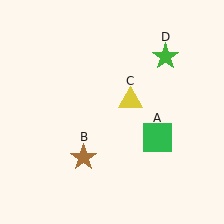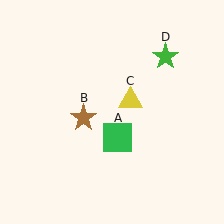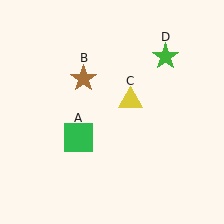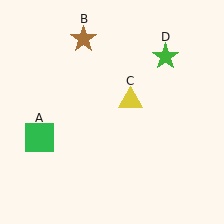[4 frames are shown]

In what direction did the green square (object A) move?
The green square (object A) moved left.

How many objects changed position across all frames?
2 objects changed position: green square (object A), brown star (object B).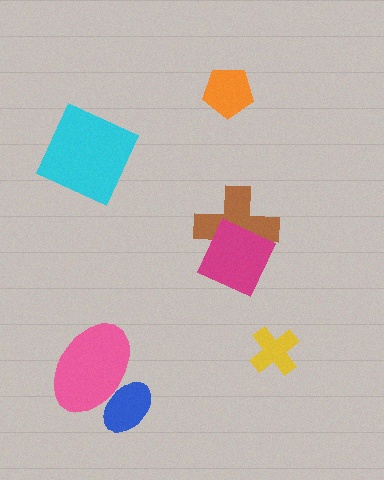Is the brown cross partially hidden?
Yes, it is partially covered by another shape.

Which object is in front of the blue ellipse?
The pink ellipse is in front of the blue ellipse.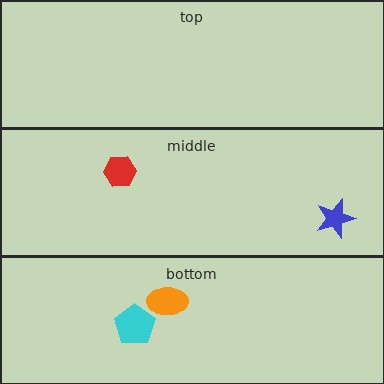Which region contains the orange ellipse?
The bottom region.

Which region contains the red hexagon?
The middle region.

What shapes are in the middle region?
The red hexagon, the blue star.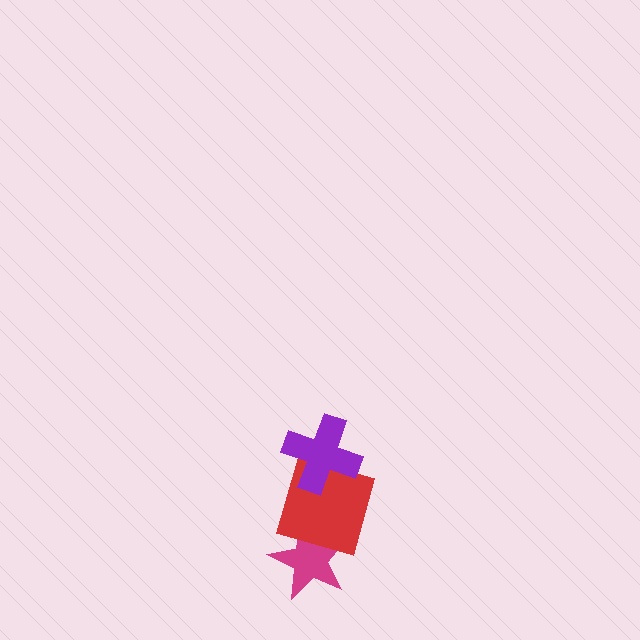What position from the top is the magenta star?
The magenta star is 3rd from the top.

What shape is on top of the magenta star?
The red square is on top of the magenta star.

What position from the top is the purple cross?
The purple cross is 1st from the top.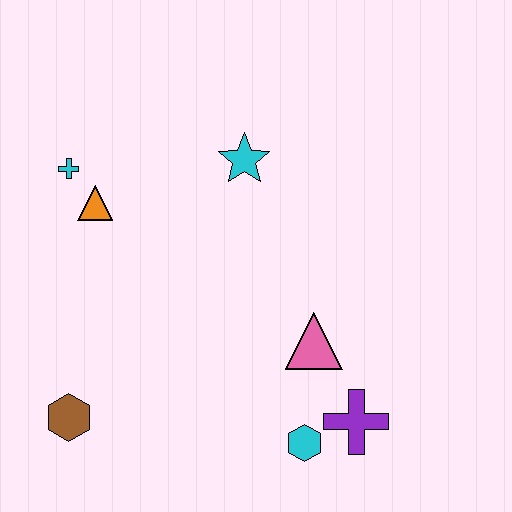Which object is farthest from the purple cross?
The cyan cross is farthest from the purple cross.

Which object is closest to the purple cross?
The cyan hexagon is closest to the purple cross.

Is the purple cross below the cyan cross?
Yes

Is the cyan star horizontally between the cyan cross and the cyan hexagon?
Yes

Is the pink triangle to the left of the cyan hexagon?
No